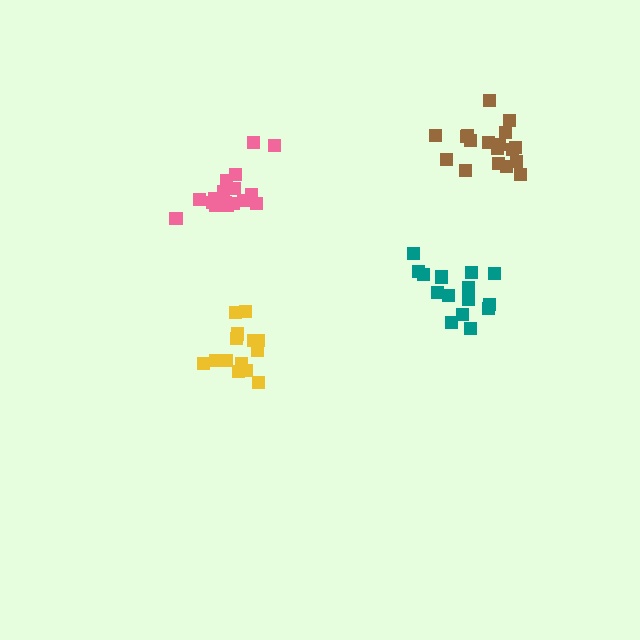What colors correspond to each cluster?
The clusters are colored: brown, pink, teal, yellow.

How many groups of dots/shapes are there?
There are 4 groups.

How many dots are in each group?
Group 1: 18 dots, Group 2: 17 dots, Group 3: 15 dots, Group 4: 14 dots (64 total).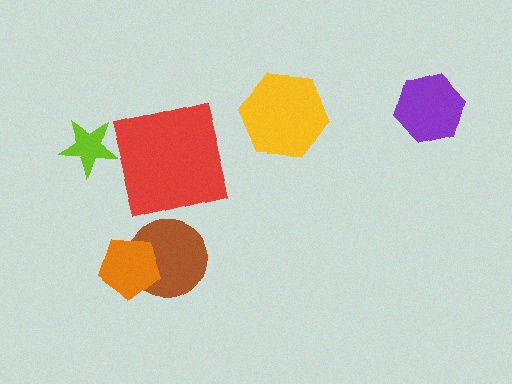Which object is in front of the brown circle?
The orange pentagon is in front of the brown circle.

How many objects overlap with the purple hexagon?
0 objects overlap with the purple hexagon.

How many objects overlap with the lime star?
0 objects overlap with the lime star.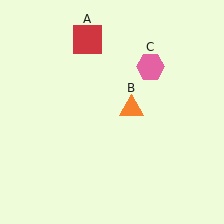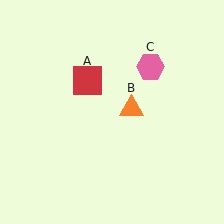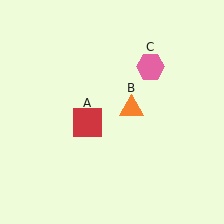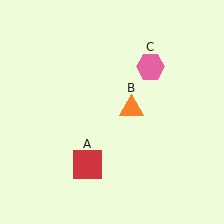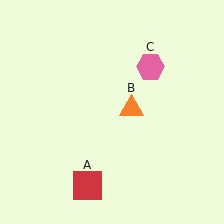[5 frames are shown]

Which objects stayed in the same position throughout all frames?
Orange triangle (object B) and pink hexagon (object C) remained stationary.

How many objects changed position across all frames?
1 object changed position: red square (object A).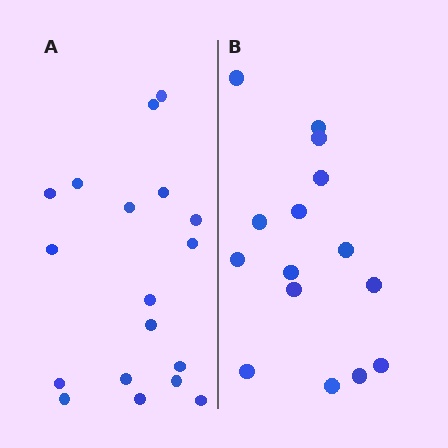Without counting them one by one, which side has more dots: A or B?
Region A (the left region) has more dots.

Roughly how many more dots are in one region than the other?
Region A has just a few more — roughly 2 or 3 more dots than region B.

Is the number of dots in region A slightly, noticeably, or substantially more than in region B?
Region A has only slightly more — the two regions are fairly close. The ratio is roughly 1.2 to 1.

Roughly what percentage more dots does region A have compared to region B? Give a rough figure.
About 20% more.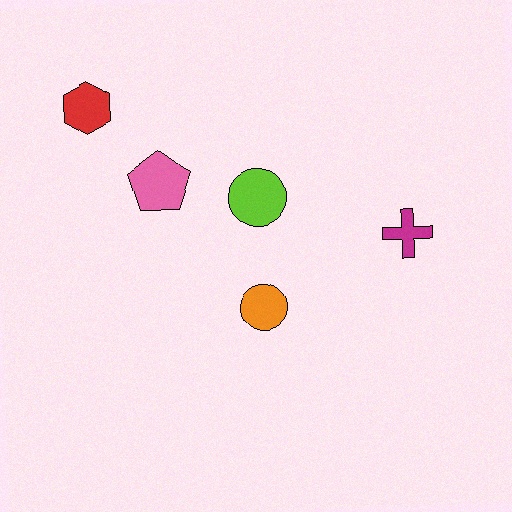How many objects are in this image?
There are 5 objects.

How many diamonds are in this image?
There are no diamonds.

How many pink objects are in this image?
There is 1 pink object.